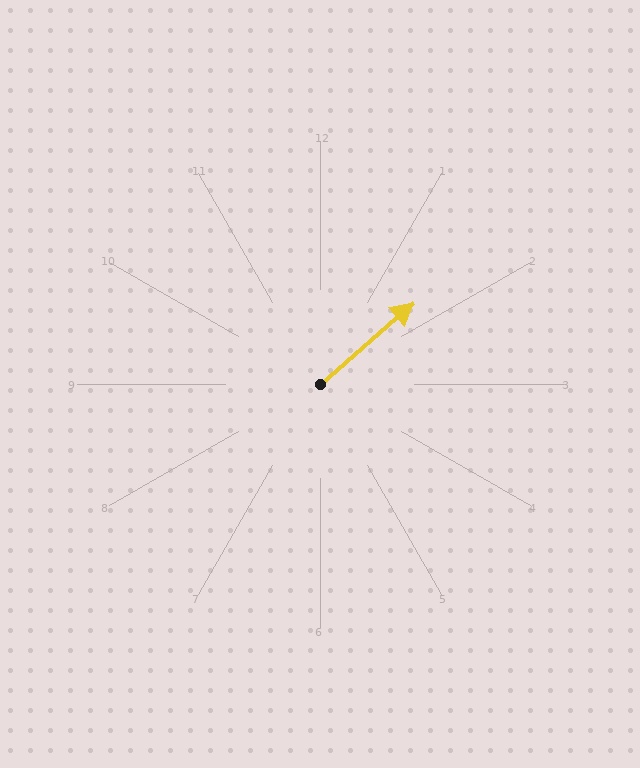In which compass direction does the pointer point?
Northeast.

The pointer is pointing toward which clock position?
Roughly 2 o'clock.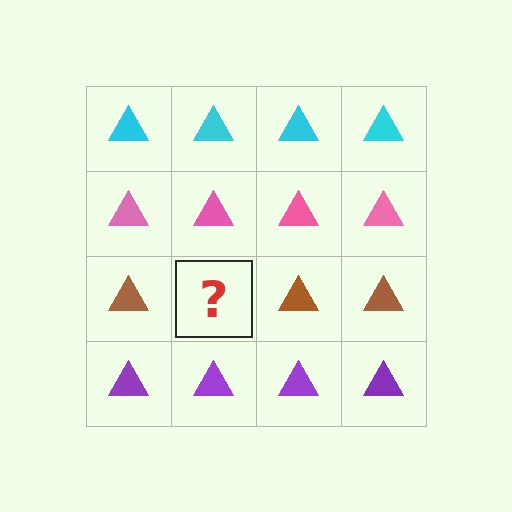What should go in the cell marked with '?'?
The missing cell should contain a brown triangle.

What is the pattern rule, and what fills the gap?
The rule is that each row has a consistent color. The gap should be filled with a brown triangle.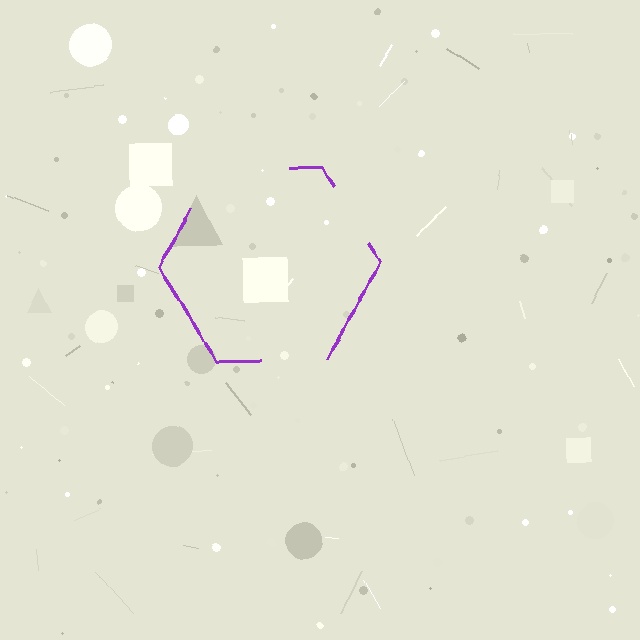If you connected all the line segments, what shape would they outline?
They would outline a hexagon.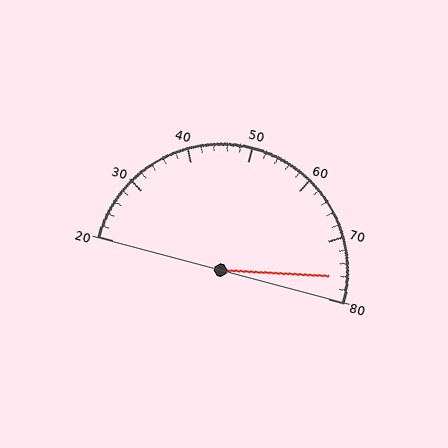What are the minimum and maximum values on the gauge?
The gauge ranges from 20 to 80.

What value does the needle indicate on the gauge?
The needle indicates approximately 76.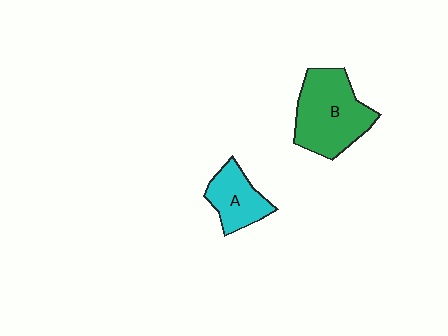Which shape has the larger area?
Shape B (green).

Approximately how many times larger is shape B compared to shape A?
Approximately 1.8 times.